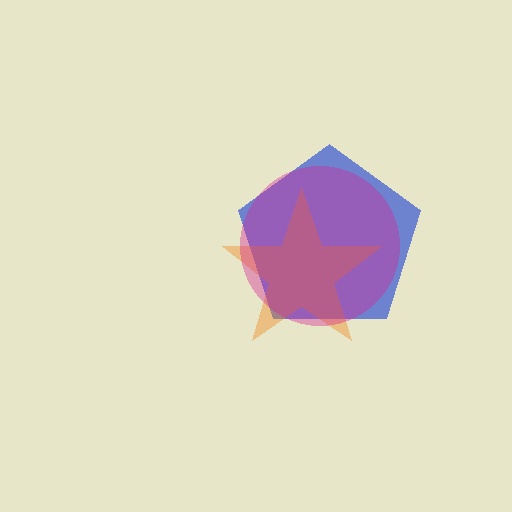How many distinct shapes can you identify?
There are 3 distinct shapes: a blue pentagon, an orange star, a magenta circle.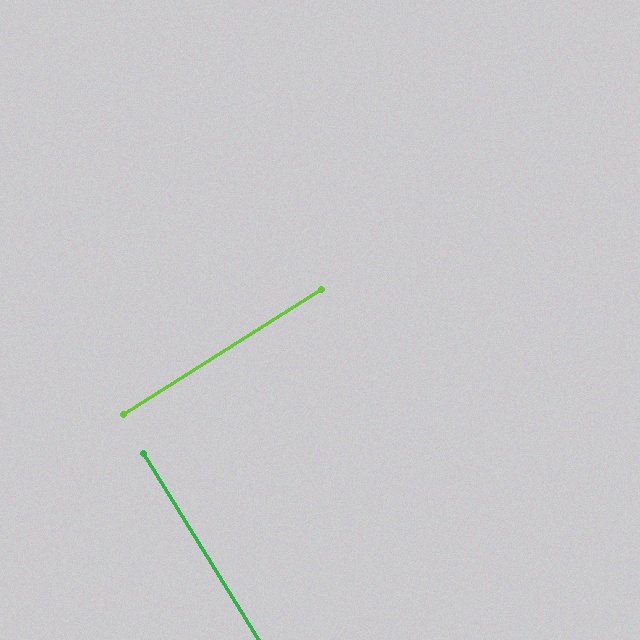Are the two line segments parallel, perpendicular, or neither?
Perpendicular — they meet at approximately 89°.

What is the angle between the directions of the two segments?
Approximately 89 degrees.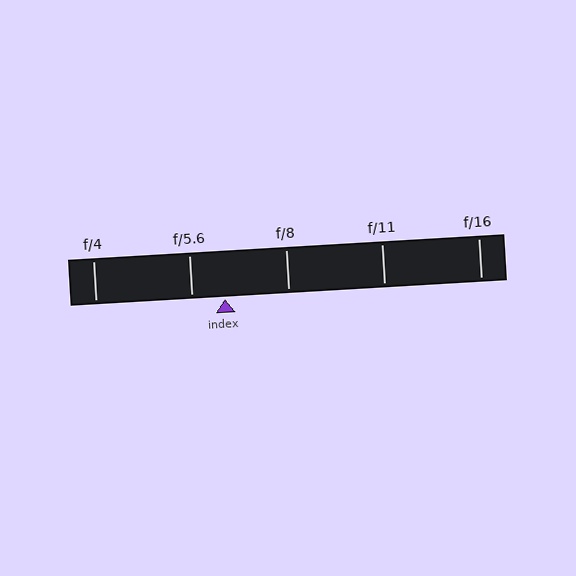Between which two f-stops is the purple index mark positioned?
The index mark is between f/5.6 and f/8.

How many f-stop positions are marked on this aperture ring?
There are 5 f-stop positions marked.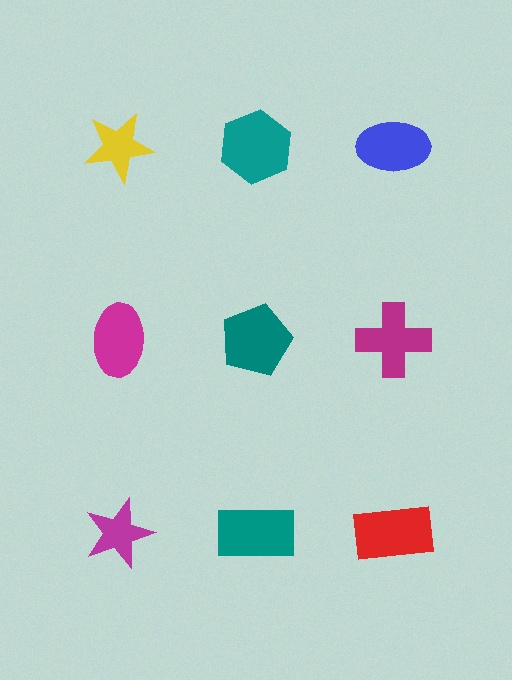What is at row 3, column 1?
A magenta star.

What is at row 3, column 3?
A red rectangle.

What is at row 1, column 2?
A teal hexagon.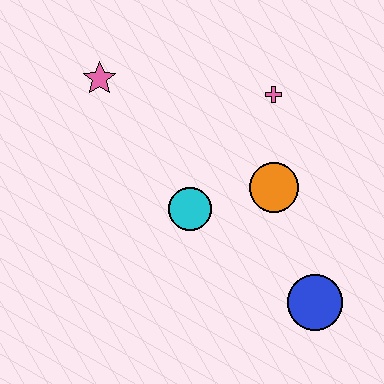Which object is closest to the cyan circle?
The orange circle is closest to the cyan circle.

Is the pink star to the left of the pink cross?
Yes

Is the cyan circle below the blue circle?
No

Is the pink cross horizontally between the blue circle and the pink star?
Yes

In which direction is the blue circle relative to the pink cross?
The blue circle is below the pink cross.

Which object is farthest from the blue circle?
The pink star is farthest from the blue circle.